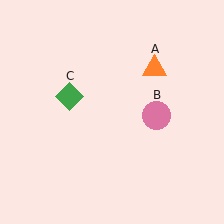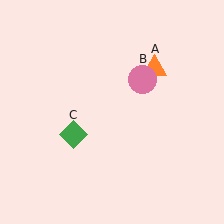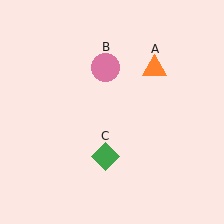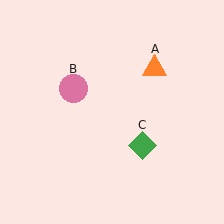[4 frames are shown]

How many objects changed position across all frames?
2 objects changed position: pink circle (object B), green diamond (object C).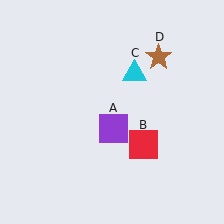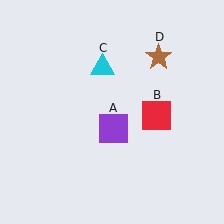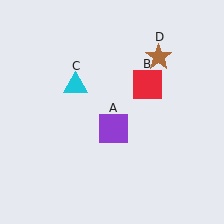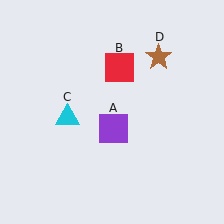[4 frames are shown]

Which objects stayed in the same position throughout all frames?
Purple square (object A) and brown star (object D) remained stationary.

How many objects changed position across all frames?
2 objects changed position: red square (object B), cyan triangle (object C).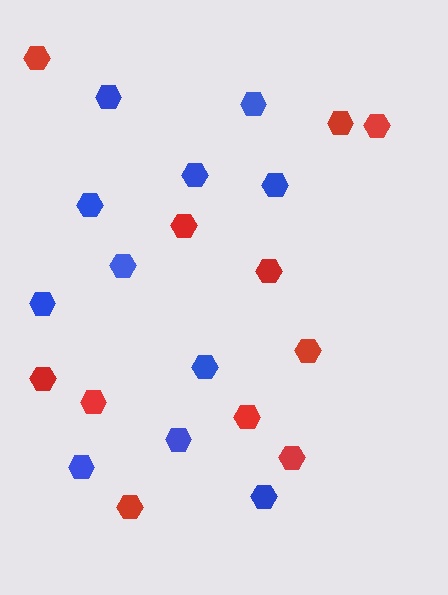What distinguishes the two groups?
There are 2 groups: one group of blue hexagons (11) and one group of red hexagons (11).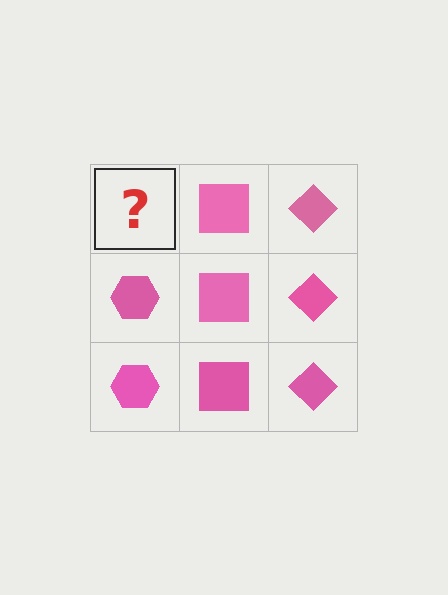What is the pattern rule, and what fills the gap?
The rule is that each column has a consistent shape. The gap should be filled with a pink hexagon.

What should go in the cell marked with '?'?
The missing cell should contain a pink hexagon.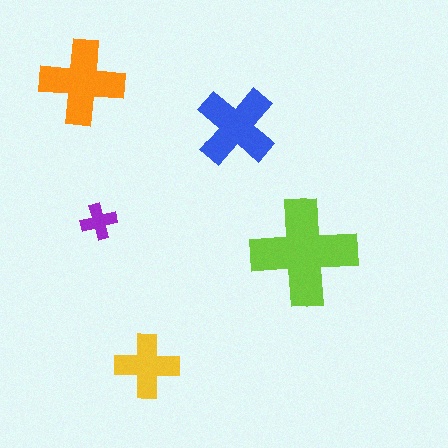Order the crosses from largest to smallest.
the lime one, the orange one, the blue one, the yellow one, the purple one.